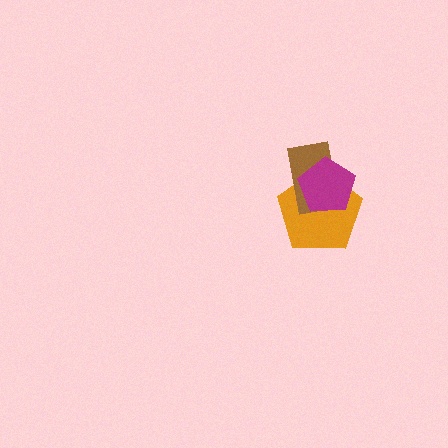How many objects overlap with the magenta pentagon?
2 objects overlap with the magenta pentagon.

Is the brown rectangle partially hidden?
Yes, it is partially covered by another shape.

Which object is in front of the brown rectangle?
The magenta pentagon is in front of the brown rectangle.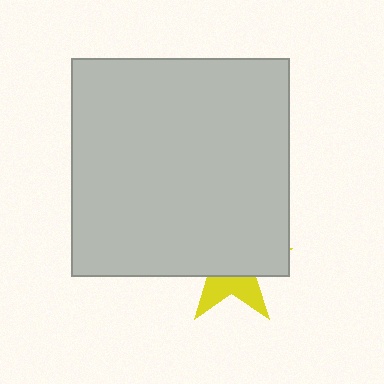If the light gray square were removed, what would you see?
You would see the complete yellow star.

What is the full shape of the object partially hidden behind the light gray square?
The partially hidden object is a yellow star.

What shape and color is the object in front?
The object in front is a light gray square.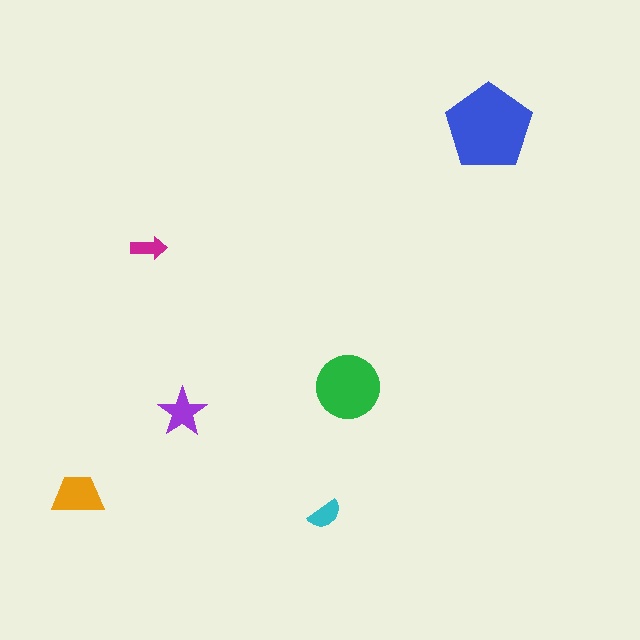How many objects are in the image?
There are 6 objects in the image.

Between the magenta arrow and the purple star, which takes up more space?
The purple star.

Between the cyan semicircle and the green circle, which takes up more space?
The green circle.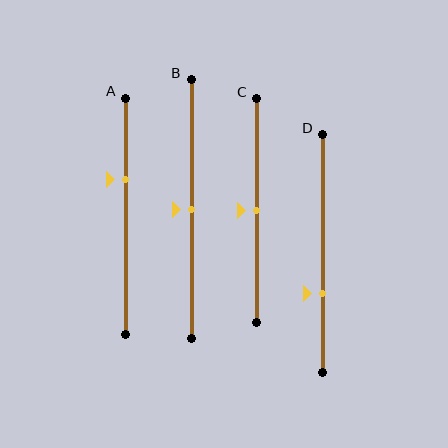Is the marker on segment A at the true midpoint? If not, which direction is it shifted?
No, the marker on segment A is shifted upward by about 16% of the segment length.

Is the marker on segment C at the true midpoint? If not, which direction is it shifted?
Yes, the marker on segment C is at the true midpoint.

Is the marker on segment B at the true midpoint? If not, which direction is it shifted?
Yes, the marker on segment B is at the true midpoint.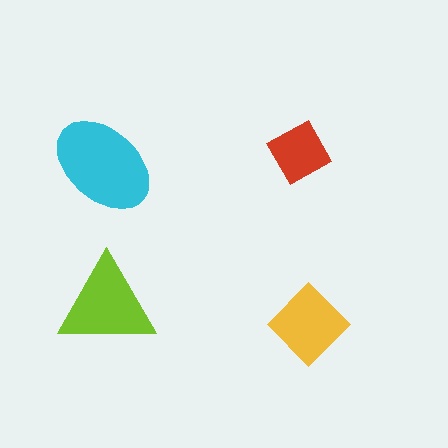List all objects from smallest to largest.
The red square, the yellow diamond, the lime triangle, the cyan ellipse.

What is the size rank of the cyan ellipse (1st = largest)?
1st.